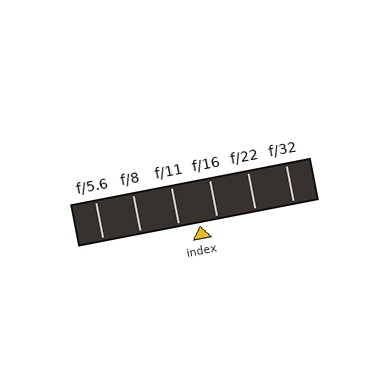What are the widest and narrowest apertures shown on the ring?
The widest aperture shown is f/5.6 and the narrowest is f/32.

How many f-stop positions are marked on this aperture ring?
There are 6 f-stop positions marked.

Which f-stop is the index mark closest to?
The index mark is closest to f/16.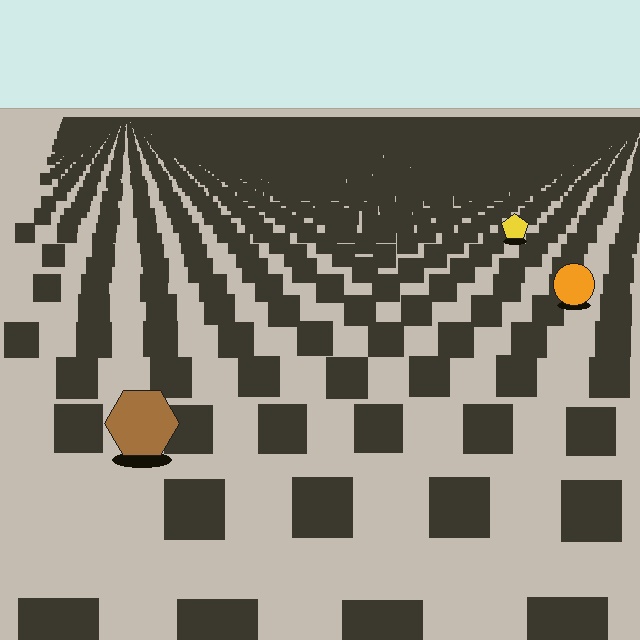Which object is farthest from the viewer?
The yellow pentagon is farthest from the viewer. It appears smaller and the ground texture around it is denser.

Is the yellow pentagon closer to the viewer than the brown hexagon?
No. The brown hexagon is closer — you can tell from the texture gradient: the ground texture is coarser near it.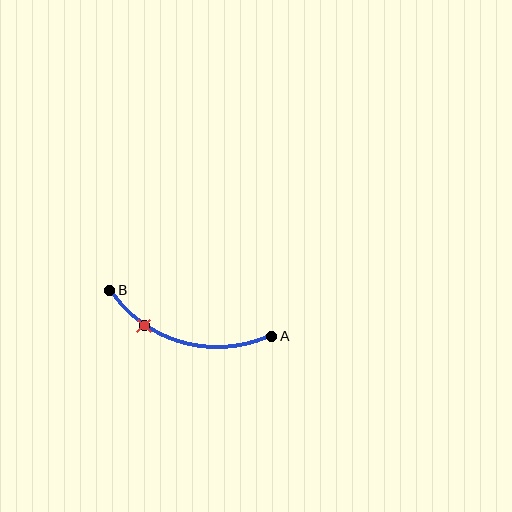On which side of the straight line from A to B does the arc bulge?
The arc bulges below the straight line connecting A and B.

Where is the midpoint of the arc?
The arc midpoint is the point on the curve farthest from the straight line joining A and B. It sits below that line.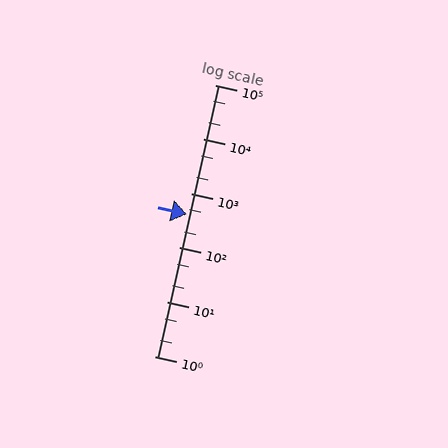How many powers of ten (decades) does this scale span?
The scale spans 5 decades, from 1 to 100000.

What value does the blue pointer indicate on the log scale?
The pointer indicates approximately 410.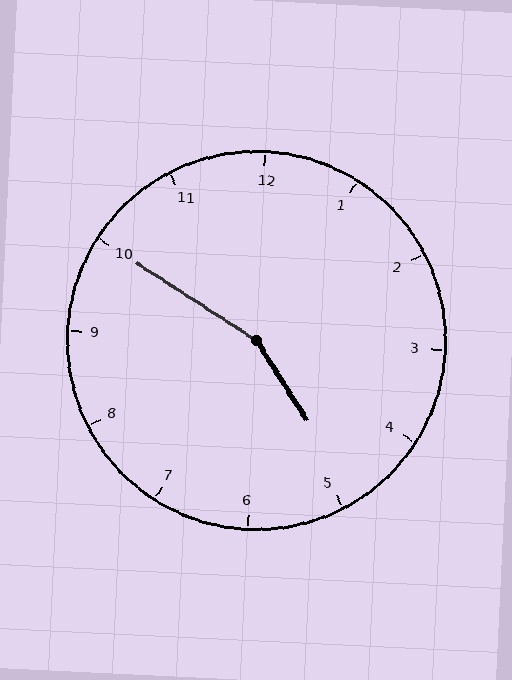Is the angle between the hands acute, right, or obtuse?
It is obtuse.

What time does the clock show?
4:50.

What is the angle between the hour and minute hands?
Approximately 155 degrees.